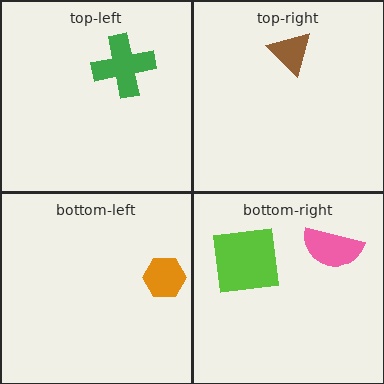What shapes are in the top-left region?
The green cross.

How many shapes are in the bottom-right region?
2.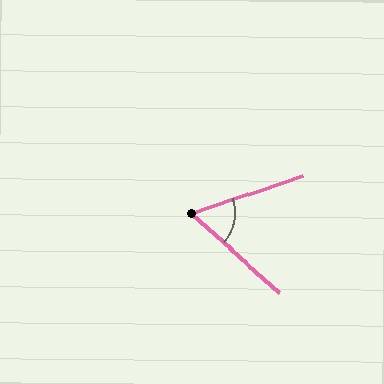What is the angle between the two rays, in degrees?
Approximately 61 degrees.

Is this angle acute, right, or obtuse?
It is acute.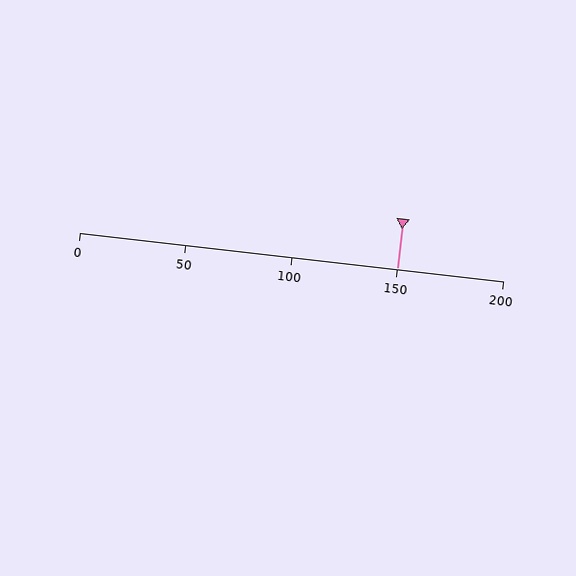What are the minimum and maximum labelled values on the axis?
The axis runs from 0 to 200.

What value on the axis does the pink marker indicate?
The marker indicates approximately 150.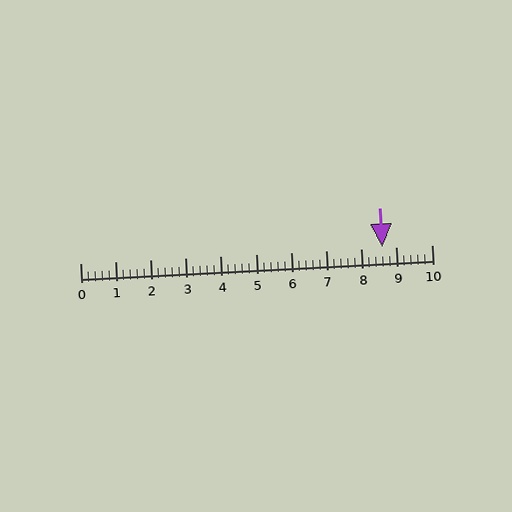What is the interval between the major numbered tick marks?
The major tick marks are spaced 1 units apart.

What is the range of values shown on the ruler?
The ruler shows values from 0 to 10.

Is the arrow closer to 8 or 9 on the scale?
The arrow is closer to 9.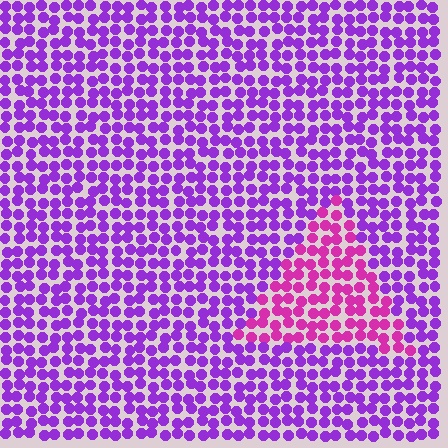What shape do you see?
I see a triangle.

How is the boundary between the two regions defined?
The boundary is defined purely by a slight shift in hue (about 38 degrees). Spacing, size, and orientation are identical on both sides.